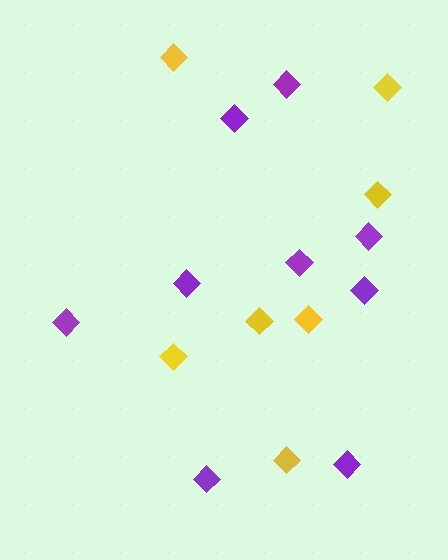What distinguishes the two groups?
There are 2 groups: one group of purple diamonds (9) and one group of yellow diamonds (7).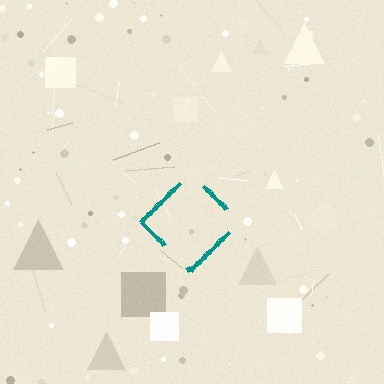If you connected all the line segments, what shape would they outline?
They would outline a diamond.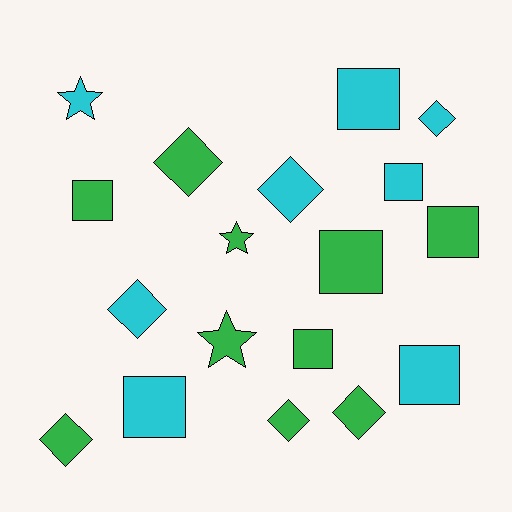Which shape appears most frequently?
Square, with 8 objects.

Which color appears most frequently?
Green, with 10 objects.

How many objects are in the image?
There are 18 objects.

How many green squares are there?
There are 4 green squares.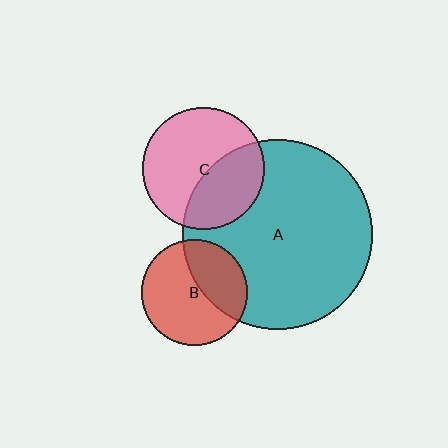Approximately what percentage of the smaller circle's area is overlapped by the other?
Approximately 35%.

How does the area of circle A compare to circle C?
Approximately 2.4 times.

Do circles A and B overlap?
Yes.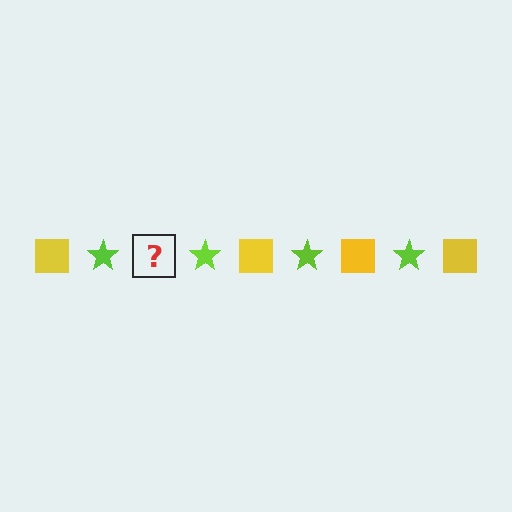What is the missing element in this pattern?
The missing element is a yellow square.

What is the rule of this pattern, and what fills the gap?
The rule is that the pattern alternates between yellow square and lime star. The gap should be filled with a yellow square.